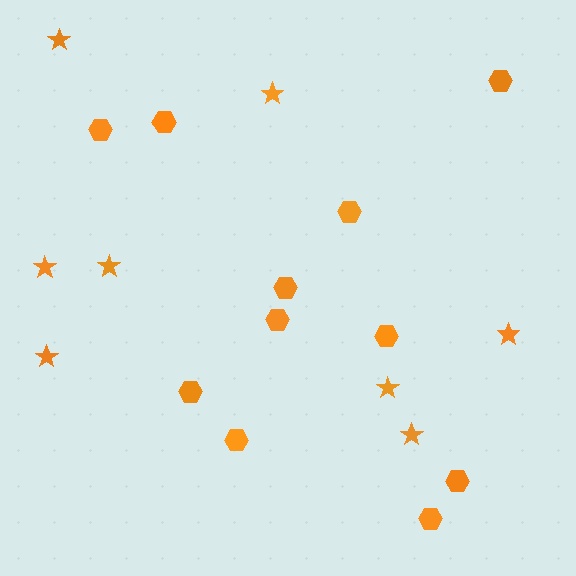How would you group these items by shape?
There are 2 groups: one group of stars (8) and one group of hexagons (11).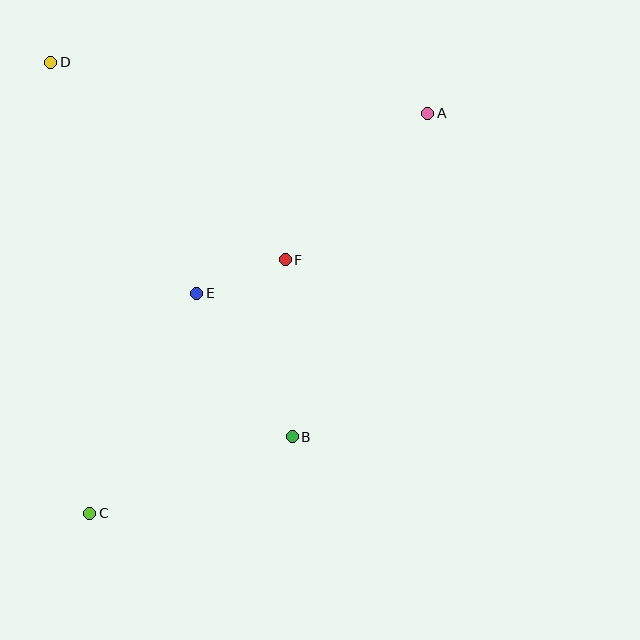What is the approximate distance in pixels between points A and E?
The distance between A and E is approximately 293 pixels.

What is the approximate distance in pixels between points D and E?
The distance between D and E is approximately 273 pixels.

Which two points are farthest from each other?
Points A and C are farthest from each other.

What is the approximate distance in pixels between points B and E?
The distance between B and E is approximately 173 pixels.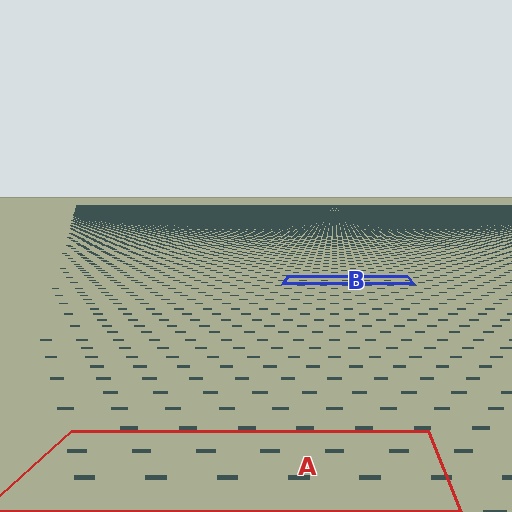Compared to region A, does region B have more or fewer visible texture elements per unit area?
Region B has more texture elements per unit area — they are packed more densely because it is farther away.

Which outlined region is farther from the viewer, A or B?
Region B is farther from the viewer — the texture elements inside it appear smaller and more densely packed.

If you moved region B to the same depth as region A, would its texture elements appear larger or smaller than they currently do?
They would appear larger. At a closer depth, the same texture elements are projected at a bigger on-screen size.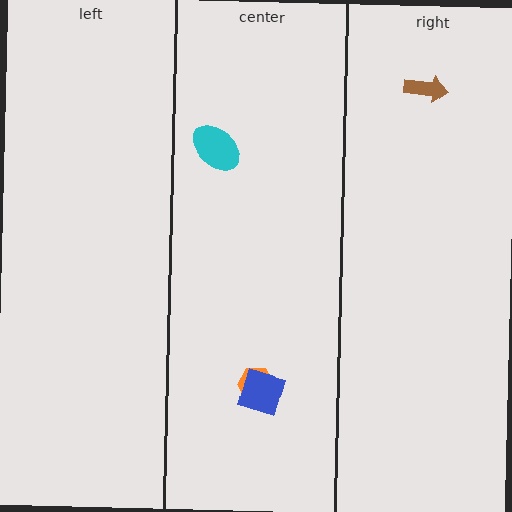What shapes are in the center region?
The cyan ellipse, the orange hexagon, the blue diamond.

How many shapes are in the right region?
1.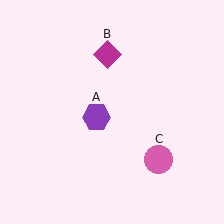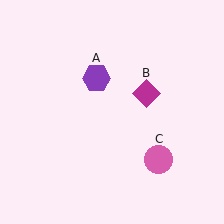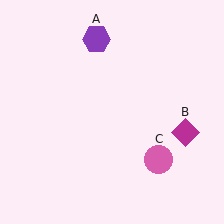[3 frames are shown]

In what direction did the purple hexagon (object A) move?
The purple hexagon (object A) moved up.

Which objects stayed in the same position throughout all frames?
Pink circle (object C) remained stationary.